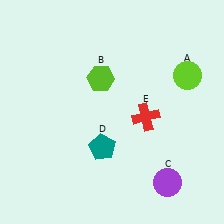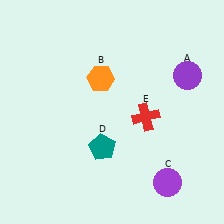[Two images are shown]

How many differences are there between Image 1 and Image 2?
There are 2 differences between the two images.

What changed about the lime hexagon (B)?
In Image 1, B is lime. In Image 2, it changed to orange.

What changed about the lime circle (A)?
In Image 1, A is lime. In Image 2, it changed to purple.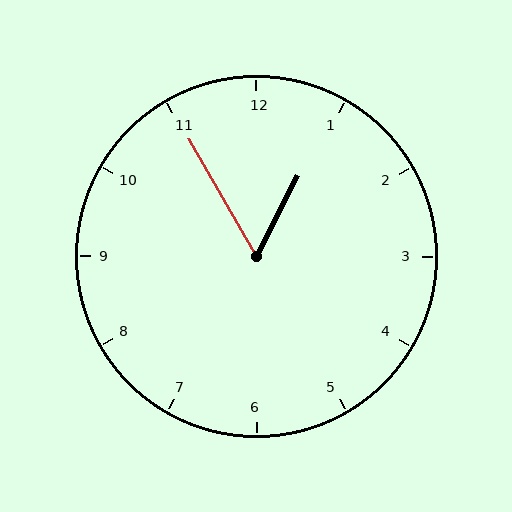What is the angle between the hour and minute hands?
Approximately 58 degrees.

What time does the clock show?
12:55.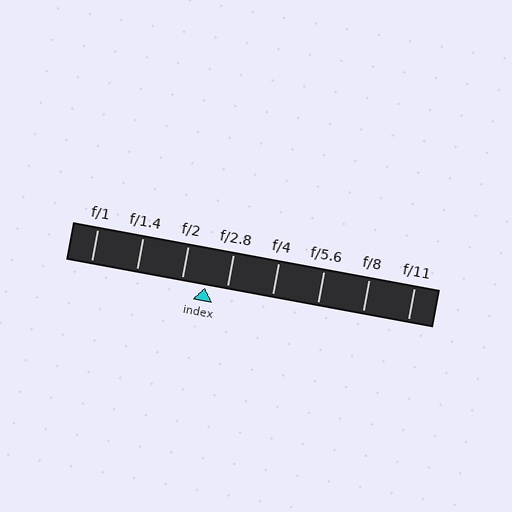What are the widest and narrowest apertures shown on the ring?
The widest aperture shown is f/1 and the narrowest is f/11.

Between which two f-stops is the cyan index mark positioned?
The index mark is between f/2 and f/2.8.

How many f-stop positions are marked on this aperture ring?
There are 8 f-stop positions marked.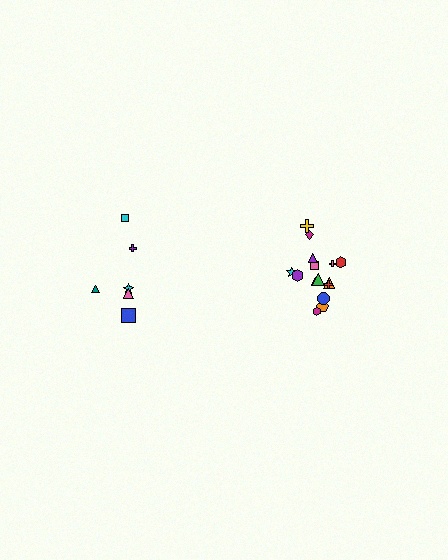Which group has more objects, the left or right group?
The right group.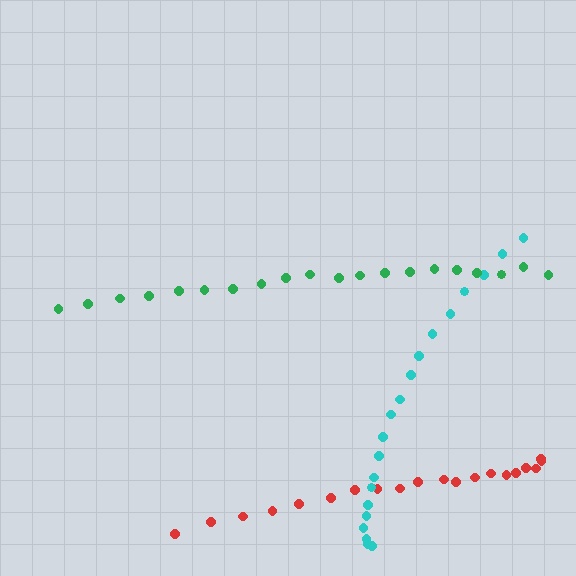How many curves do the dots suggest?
There are 3 distinct paths.